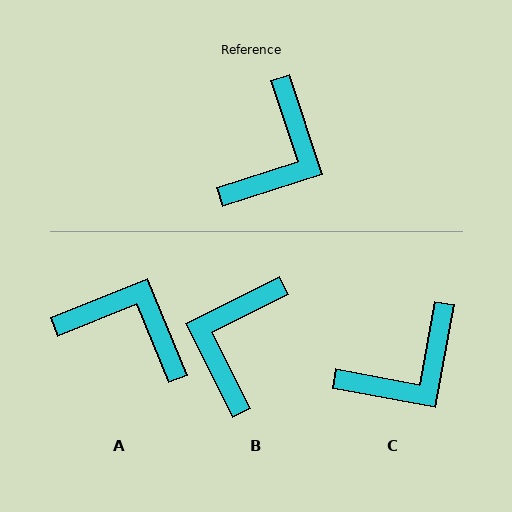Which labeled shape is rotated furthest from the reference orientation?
B, about 171 degrees away.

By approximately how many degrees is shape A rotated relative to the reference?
Approximately 94 degrees counter-clockwise.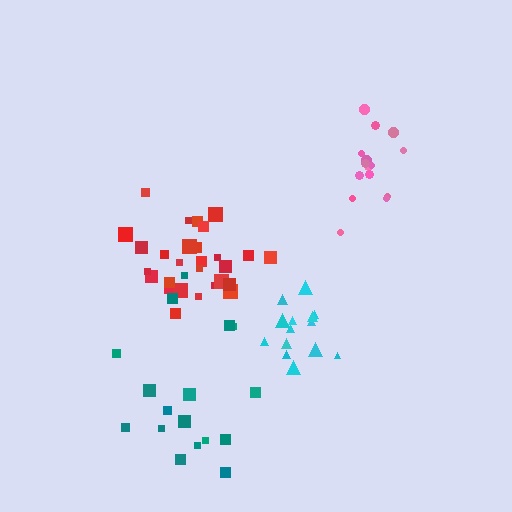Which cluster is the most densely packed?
Red.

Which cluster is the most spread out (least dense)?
Teal.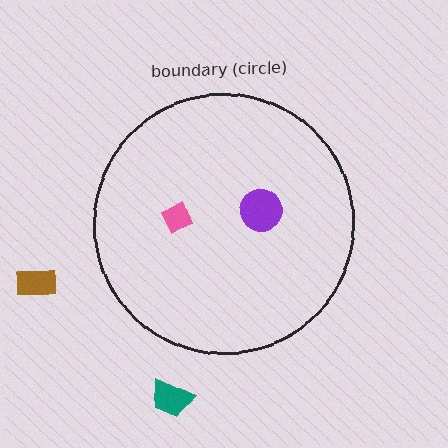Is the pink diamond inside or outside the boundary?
Inside.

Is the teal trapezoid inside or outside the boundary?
Outside.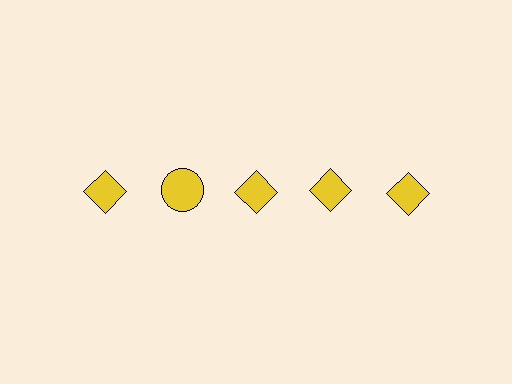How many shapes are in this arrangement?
There are 5 shapes arranged in a grid pattern.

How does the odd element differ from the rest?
It has a different shape: circle instead of diamond.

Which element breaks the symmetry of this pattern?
The yellow circle in the top row, second from left column breaks the symmetry. All other shapes are yellow diamonds.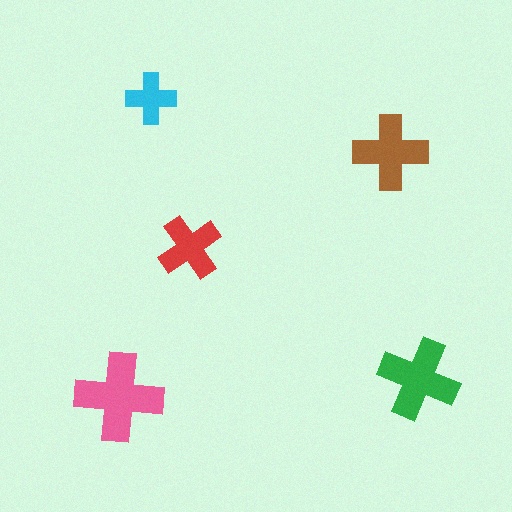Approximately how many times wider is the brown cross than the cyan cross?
About 1.5 times wider.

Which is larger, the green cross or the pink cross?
The pink one.